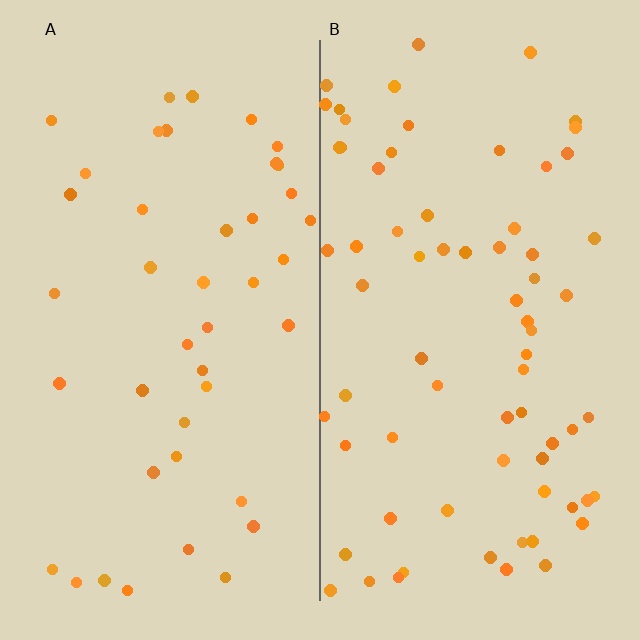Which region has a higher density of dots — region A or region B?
B (the right).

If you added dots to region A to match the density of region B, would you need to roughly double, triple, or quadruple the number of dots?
Approximately double.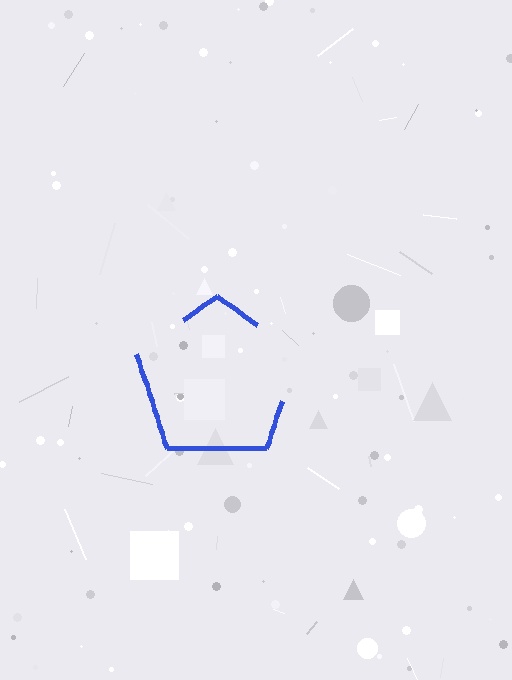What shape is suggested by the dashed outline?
The dashed outline suggests a pentagon.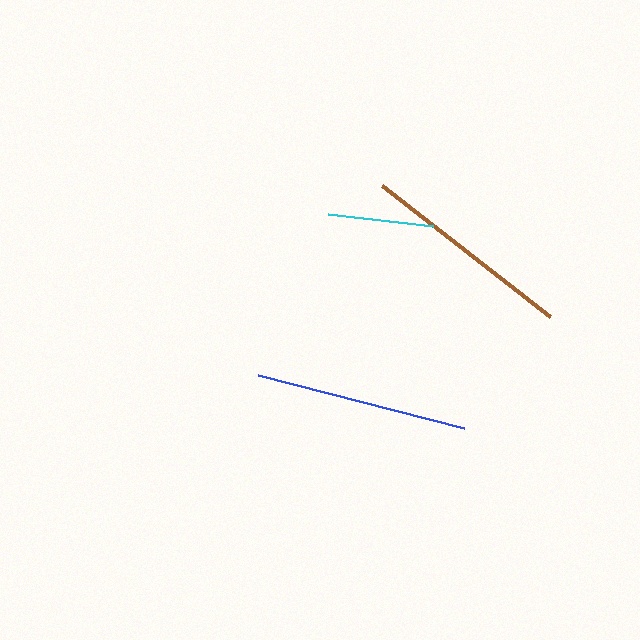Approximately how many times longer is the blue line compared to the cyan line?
The blue line is approximately 2.0 times the length of the cyan line.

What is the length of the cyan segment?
The cyan segment is approximately 106 pixels long.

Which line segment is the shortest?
The cyan line is the shortest at approximately 106 pixels.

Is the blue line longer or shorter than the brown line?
The blue line is longer than the brown line.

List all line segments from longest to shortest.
From longest to shortest: blue, brown, cyan.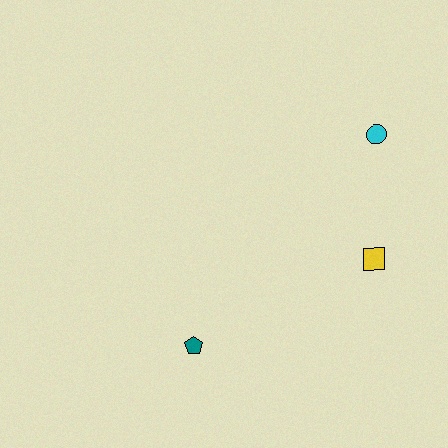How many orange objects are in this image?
There are no orange objects.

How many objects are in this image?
There are 3 objects.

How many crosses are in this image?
There are no crosses.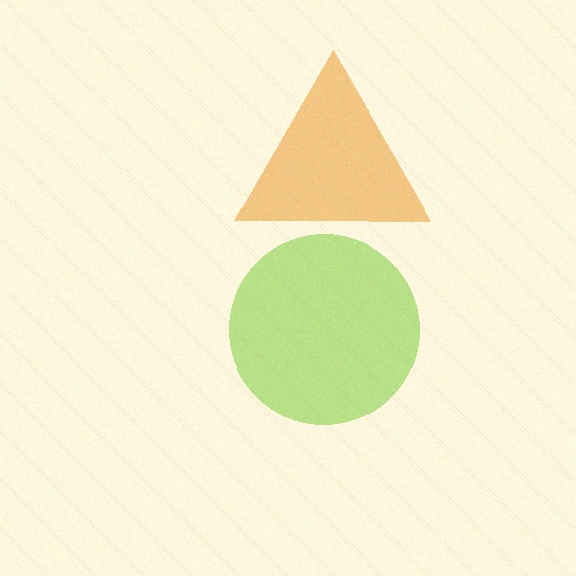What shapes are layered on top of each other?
The layered shapes are: a lime circle, an orange triangle.